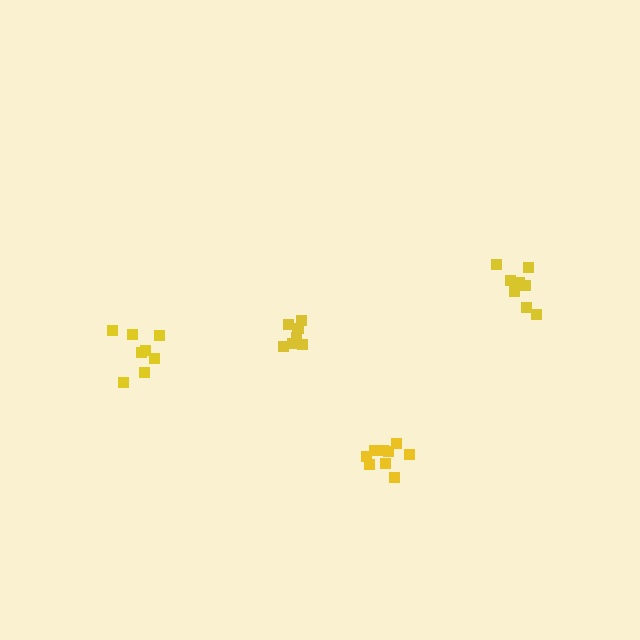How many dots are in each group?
Group 1: 7 dots, Group 2: 9 dots, Group 3: 8 dots, Group 4: 9 dots (33 total).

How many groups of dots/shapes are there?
There are 4 groups.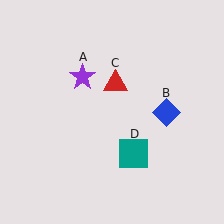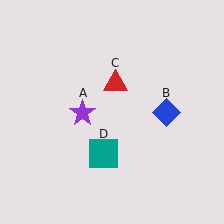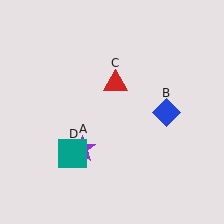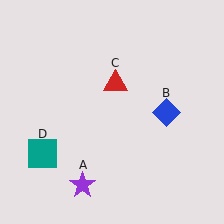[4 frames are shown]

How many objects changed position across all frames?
2 objects changed position: purple star (object A), teal square (object D).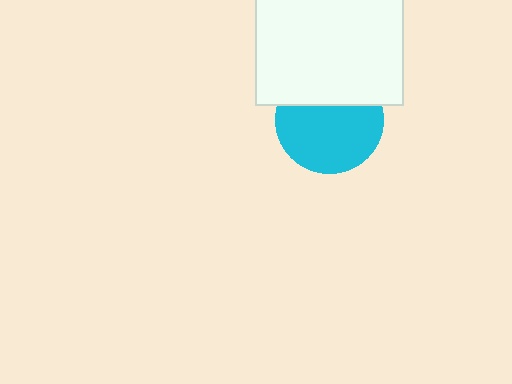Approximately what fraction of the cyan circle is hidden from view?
Roughly 33% of the cyan circle is hidden behind the white square.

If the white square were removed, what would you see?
You would see the complete cyan circle.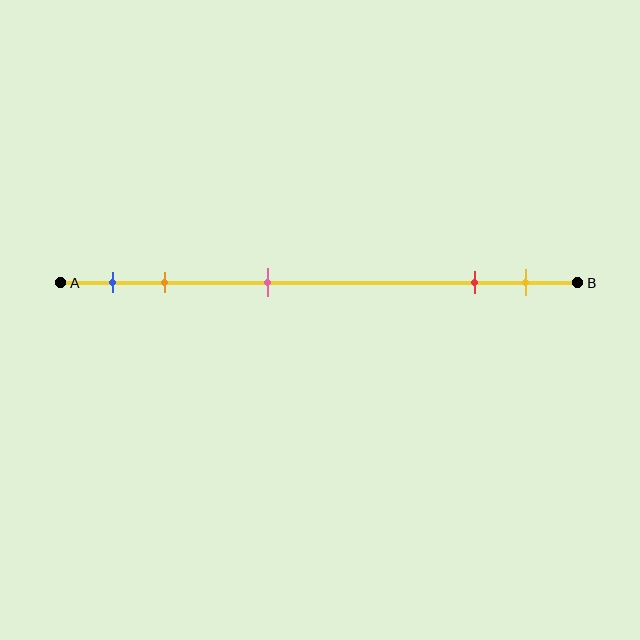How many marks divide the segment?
There are 5 marks dividing the segment.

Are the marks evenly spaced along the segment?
No, the marks are not evenly spaced.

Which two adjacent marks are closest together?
The red and yellow marks are the closest adjacent pair.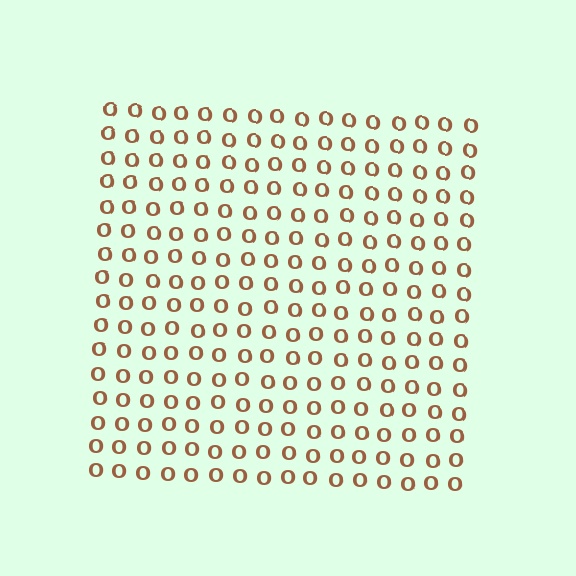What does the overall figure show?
The overall figure shows a square.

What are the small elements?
The small elements are letter O's.